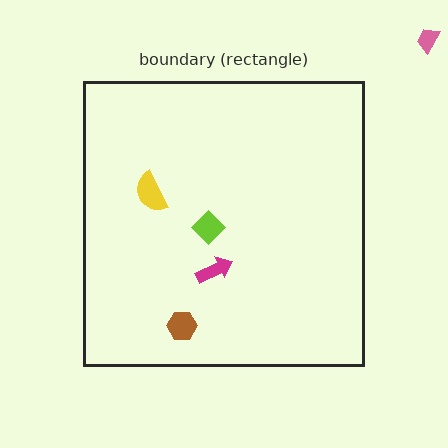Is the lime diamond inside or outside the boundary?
Inside.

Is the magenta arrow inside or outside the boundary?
Inside.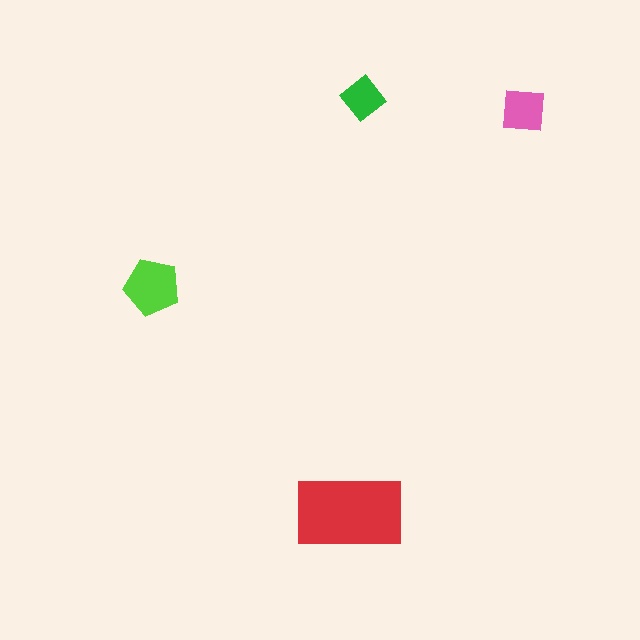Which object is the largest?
The red rectangle.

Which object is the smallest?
The green diamond.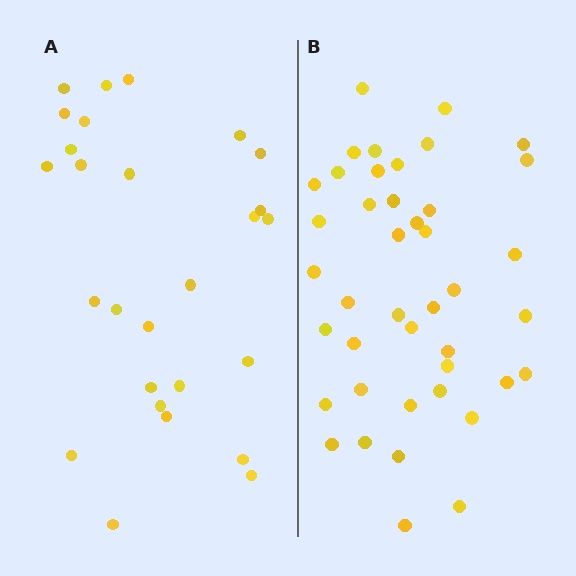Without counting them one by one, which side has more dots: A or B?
Region B (the right region) has more dots.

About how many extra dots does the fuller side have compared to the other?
Region B has approximately 15 more dots than region A.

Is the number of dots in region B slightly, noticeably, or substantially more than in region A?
Region B has substantially more. The ratio is roughly 1.6 to 1.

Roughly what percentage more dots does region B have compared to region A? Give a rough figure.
About 55% more.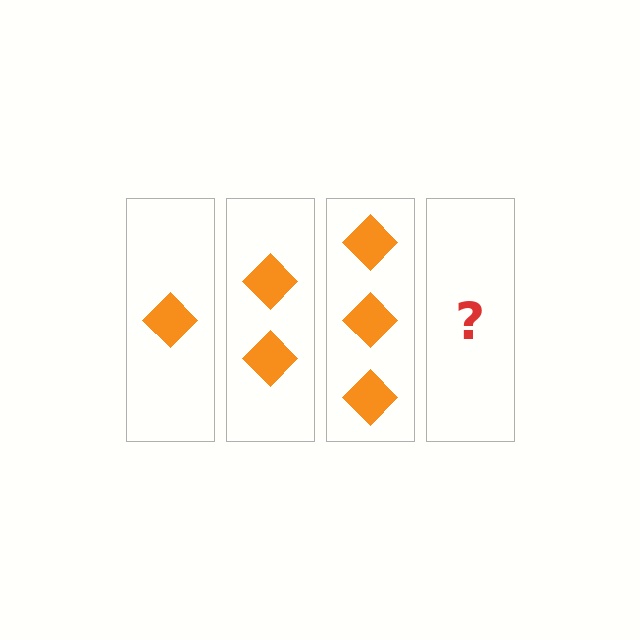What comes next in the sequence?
The next element should be 4 diamonds.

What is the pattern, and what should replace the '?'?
The pattern is that each step adds one more diamond. The '?' should be 4 diamonds.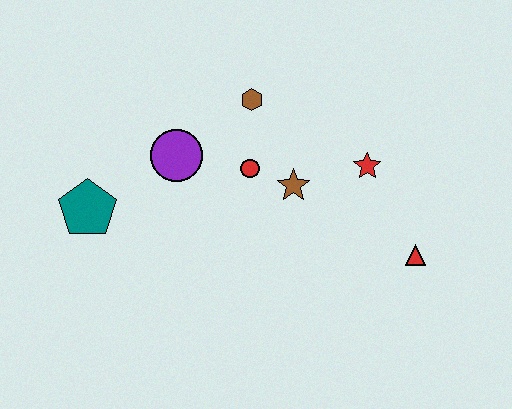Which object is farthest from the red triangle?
The teal pentagon is farthest from the red triangle.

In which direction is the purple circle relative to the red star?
The purple circle is to the left of the red star.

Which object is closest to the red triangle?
The red star is closest to the red triangle.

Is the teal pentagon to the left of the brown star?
Yes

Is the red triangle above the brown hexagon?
No